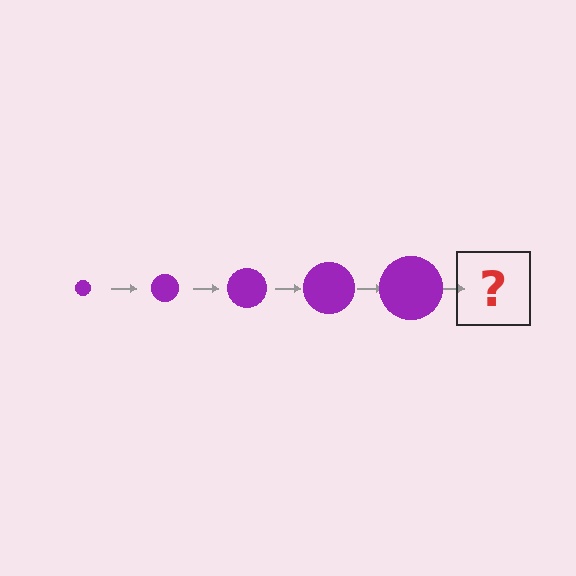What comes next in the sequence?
The next element should be a purple circle, larger than the previous one.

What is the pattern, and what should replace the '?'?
The pattern is that the circle gets progressively larger each step. The '?' should be a purple circle, larger than the previous one.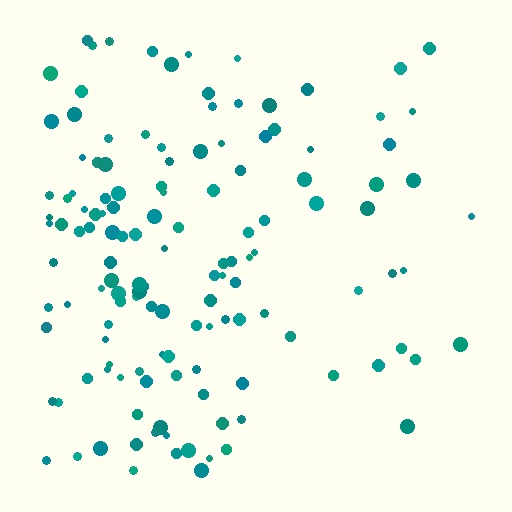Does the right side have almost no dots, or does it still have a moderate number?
Still a moderate number, just noticeably fewer than the left.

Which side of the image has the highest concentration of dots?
The left.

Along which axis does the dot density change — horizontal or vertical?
Horizontal.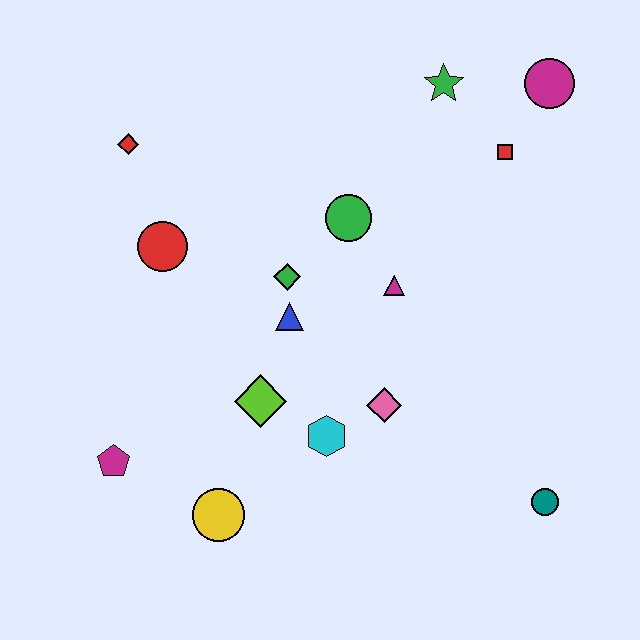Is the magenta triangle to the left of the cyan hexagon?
No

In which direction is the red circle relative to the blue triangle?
The red circle is to the left of the blue triangle.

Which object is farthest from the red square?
The magenta pentagon is farthest from the red square.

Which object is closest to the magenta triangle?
The green circle is closest to the magenta triangle.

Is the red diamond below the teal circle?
No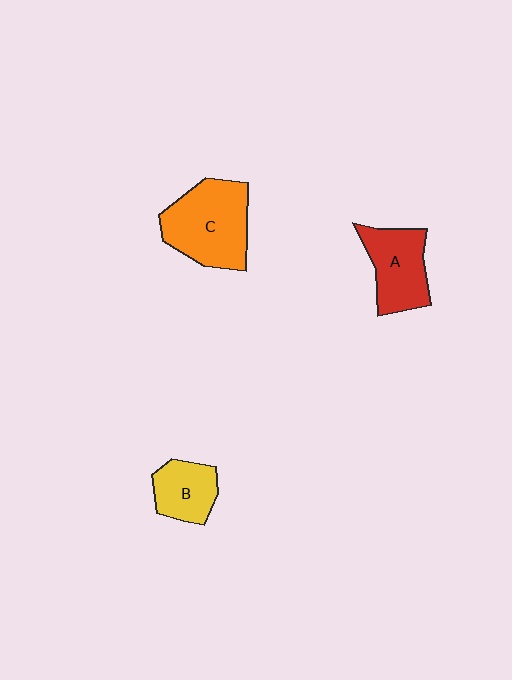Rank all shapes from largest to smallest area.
From largest to smallest: C (orange), A (red), B (yellow).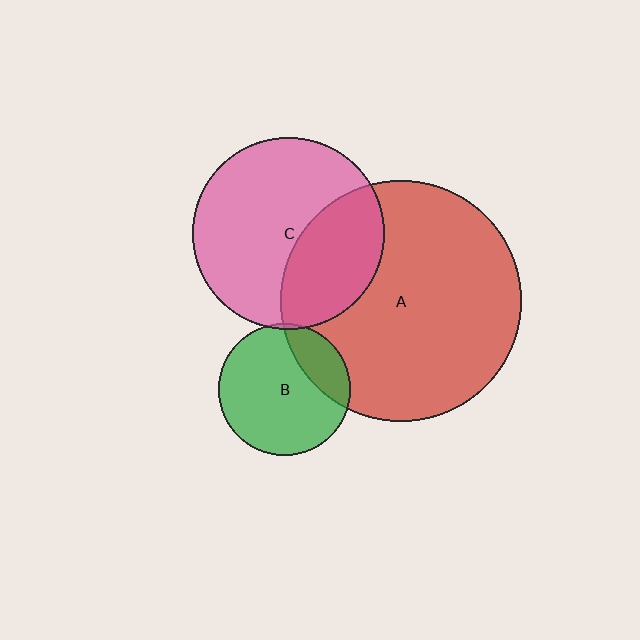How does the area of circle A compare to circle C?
Approximately 1.6 times.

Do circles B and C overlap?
Yes.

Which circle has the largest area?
Circle A (red).